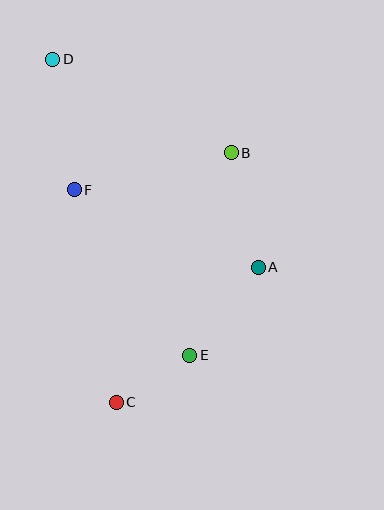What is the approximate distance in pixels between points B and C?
The distance between B and C is approximately 275 pixels.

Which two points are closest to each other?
Points C and E are closest to each other.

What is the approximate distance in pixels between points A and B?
The distance between A and B is approximately 118 pixels.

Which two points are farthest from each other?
Points C and D are farthest from each other.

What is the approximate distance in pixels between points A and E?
The distance between A and E is approximately 111 pixels.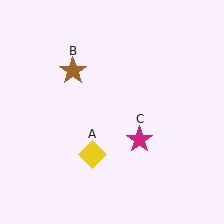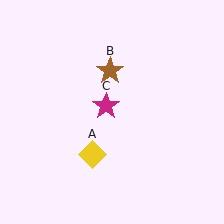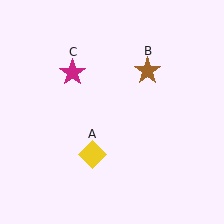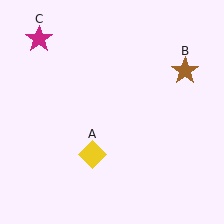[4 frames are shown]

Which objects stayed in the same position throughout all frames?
Yellow diamond (object A) remained stationary.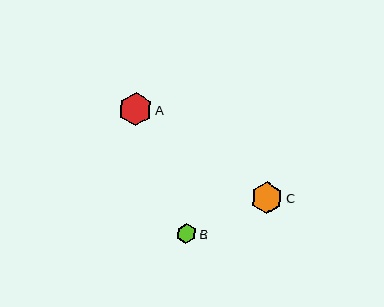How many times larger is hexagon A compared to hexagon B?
Hexagon A is approximately 1.7 times the size of hexagon B.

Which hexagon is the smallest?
Hexagon B is the smallest with a size of approximately 20 pixels.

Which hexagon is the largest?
Hexagon A is the largest with a size of approximately 34 pixels.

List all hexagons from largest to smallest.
From largest to smallest: A, C, B.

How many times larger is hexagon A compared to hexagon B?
Hexagon A is approximately 1.7 times the size of hexagon B.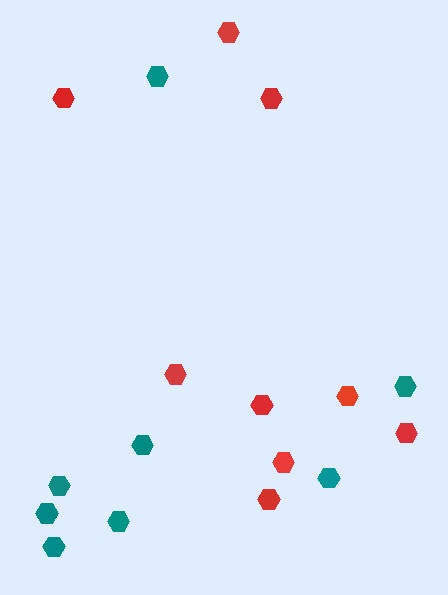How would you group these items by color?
There are 2 groups: one group of red hexagons (9) and one group of teal hexagons (8).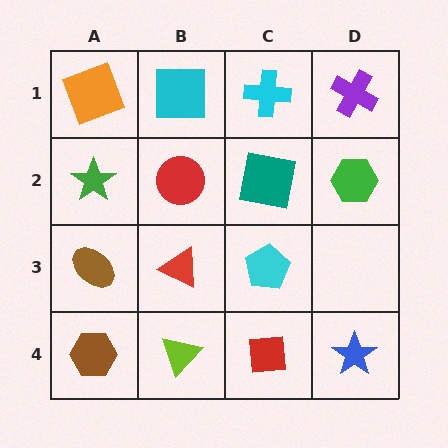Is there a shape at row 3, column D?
No, that cell is empty.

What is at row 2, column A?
A green star.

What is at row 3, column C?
A cyan pentagon.